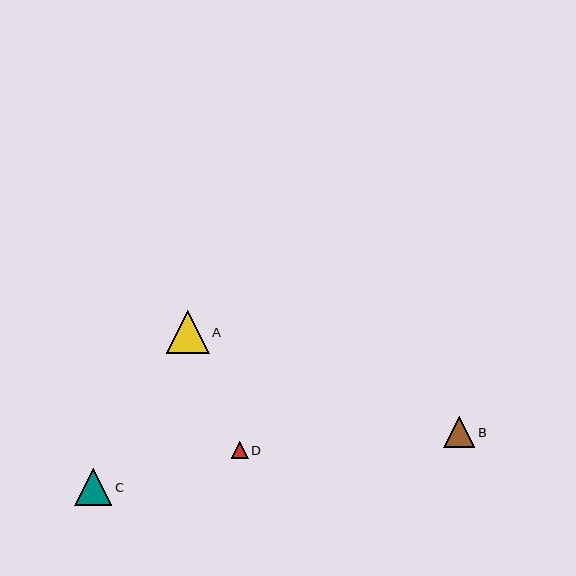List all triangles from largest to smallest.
From largest to smallest: A, C, B, D.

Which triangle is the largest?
Triangle A is the largest with a size of approximately 43 pixels.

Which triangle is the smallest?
Triangle D is the smallest with a size of approximately 17 pixels.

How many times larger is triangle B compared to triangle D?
Triangle B is approximately 1.9 times the size of triangle D.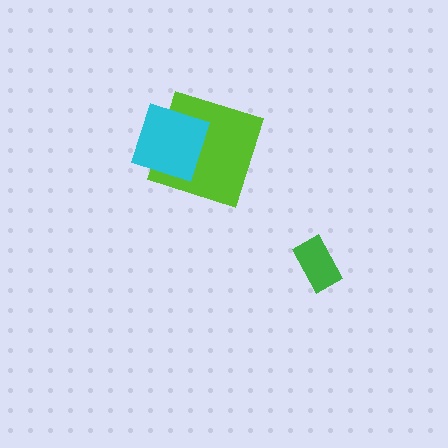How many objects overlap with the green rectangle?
0 objects overlap with the green rectangle.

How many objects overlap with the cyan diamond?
1 object overlaps with the cyan diamond.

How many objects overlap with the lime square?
1 object overlaps with the lime square.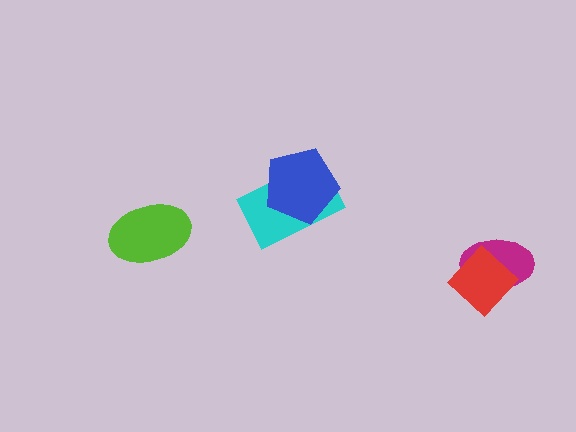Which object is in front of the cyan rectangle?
The blue pentagon is in front of the cyan rectangle.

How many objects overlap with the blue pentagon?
1 object overlaps with the blue pentagon.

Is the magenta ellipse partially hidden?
Yes, it is partially covered by another shape.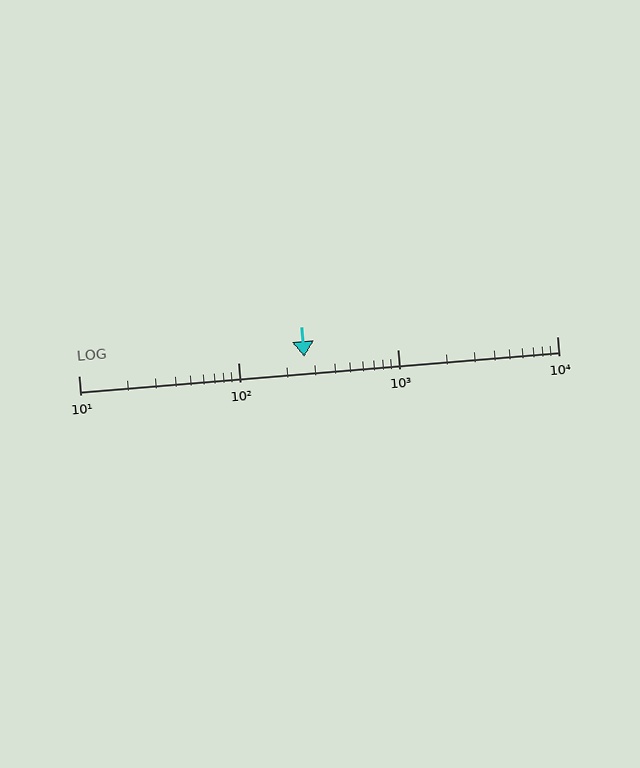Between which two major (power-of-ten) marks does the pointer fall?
The pointer is between 100 and 1000.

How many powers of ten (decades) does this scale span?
The scale spans 3 decades, from 10 to 10000.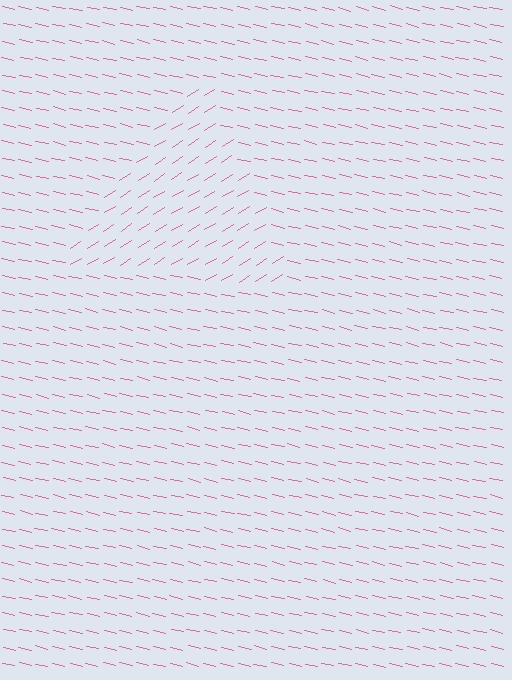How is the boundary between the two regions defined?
The boundary is defined purely by a change in line orientation (approximately 45 degrees difference). All lines are the same color and thickness.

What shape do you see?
I see a triangle.